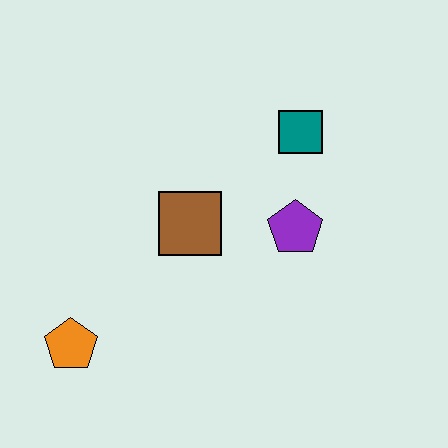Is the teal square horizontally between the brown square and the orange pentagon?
No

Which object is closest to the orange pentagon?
The brown square is closest to the orange pentagon.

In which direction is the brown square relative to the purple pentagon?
The brown square is to the left of the purple pentagon.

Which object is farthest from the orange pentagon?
The teal square is farthest from the orange pentagon.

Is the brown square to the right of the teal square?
No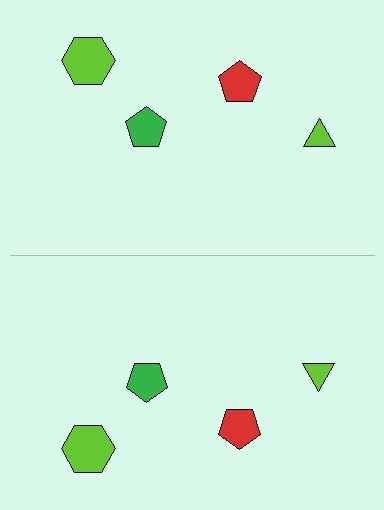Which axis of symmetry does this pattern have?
The pattern has a horizontal axis of symmetry running through the center of the image.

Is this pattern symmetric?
Yes, this pattern has bilateral (reflection) symmetry.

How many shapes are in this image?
There are 8 shapes in this image.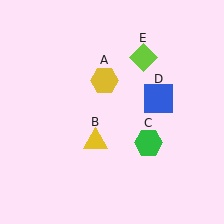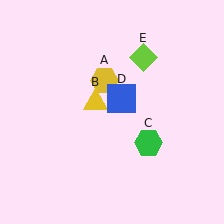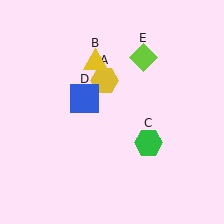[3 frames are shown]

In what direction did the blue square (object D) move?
The blue square (object D) moved left.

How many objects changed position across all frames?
2 objects changed position: yellow triangle (object B), blue square (object D).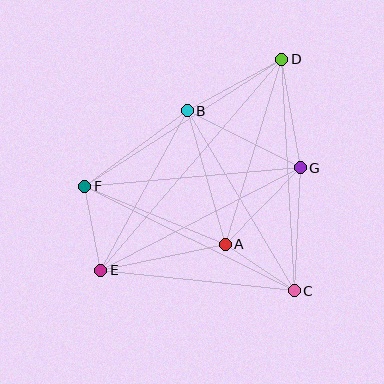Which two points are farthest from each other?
Points D and E are farthest from each other.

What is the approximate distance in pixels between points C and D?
The distance between C and D is approximately 232 pixels.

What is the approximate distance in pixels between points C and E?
The distance between C and E is approximately 195 pixels.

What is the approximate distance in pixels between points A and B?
The distance between A and B is approximately 138 pixels.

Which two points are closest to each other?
Points A and C are closest to each other.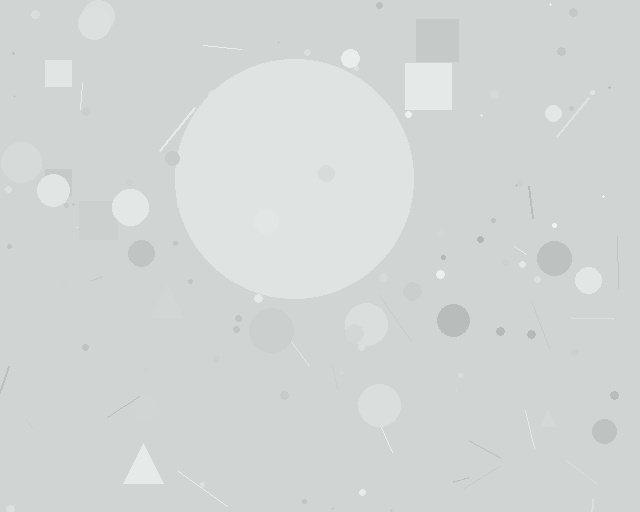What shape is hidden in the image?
A circle is hidden in the image.